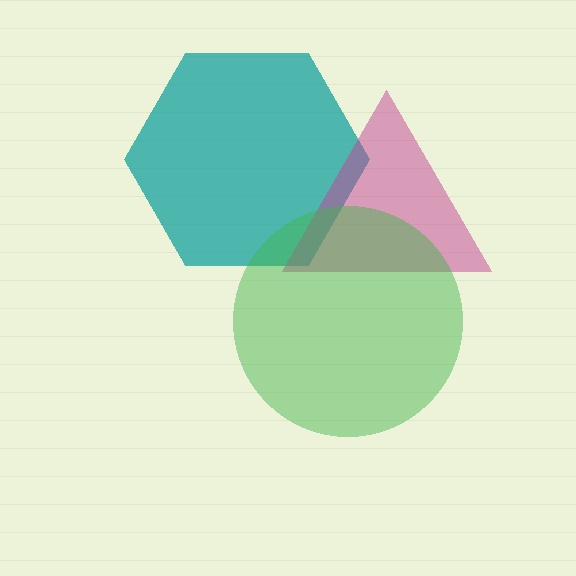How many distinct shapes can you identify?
There are 3 distinct shapes: a teal hexagon, a magenta triangle, a green circle.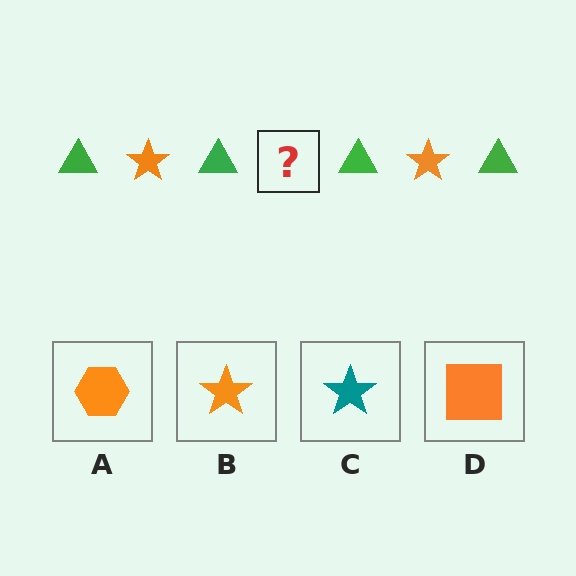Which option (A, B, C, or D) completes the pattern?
B.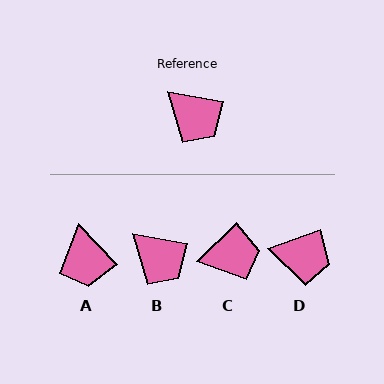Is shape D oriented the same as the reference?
No, it is off by about 30 degrees.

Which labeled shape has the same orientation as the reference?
B.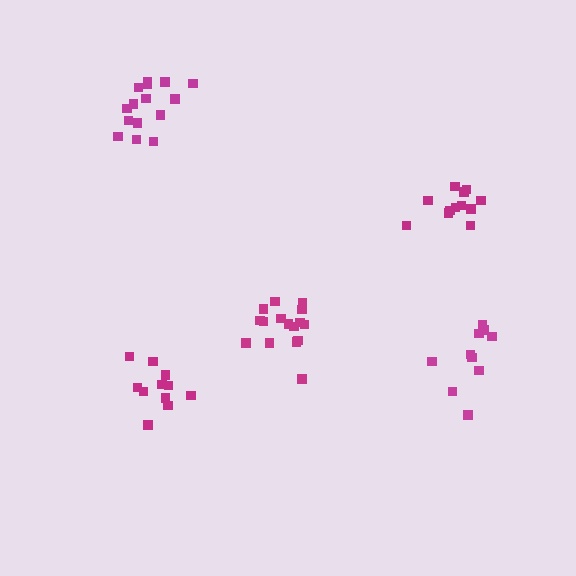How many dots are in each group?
Group 1: 11 dots, Group 2: 12 dots, Group 3: 16 dots, Group 4: 16 dots, Group 5: 10 dots (65 total).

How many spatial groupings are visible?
There are 5 spatial groupings.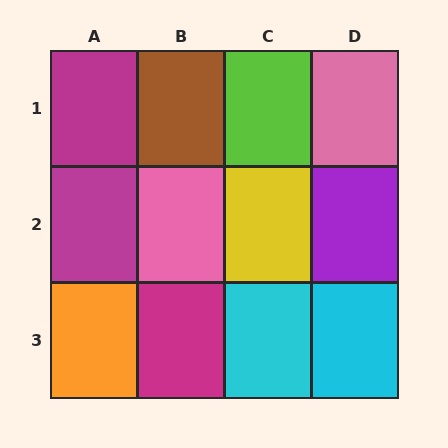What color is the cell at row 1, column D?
Pink.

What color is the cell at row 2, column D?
Purple.